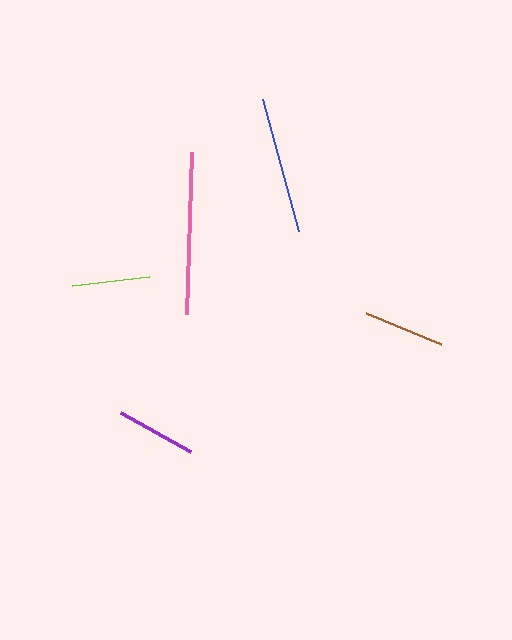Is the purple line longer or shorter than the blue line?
The blue line is longer than the purple line.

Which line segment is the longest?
The pink line is the longest at approximately 163 pixels.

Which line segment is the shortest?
The lime line is the shortest at approximately 77 pixels.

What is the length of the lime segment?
The lime segment is approximately 77 pixels long.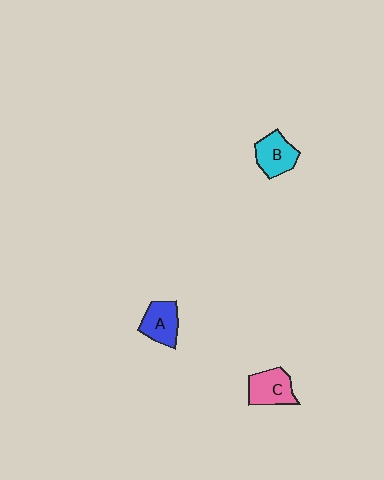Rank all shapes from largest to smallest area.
From largest to smallest: C (pink), B (cyan), A (blue).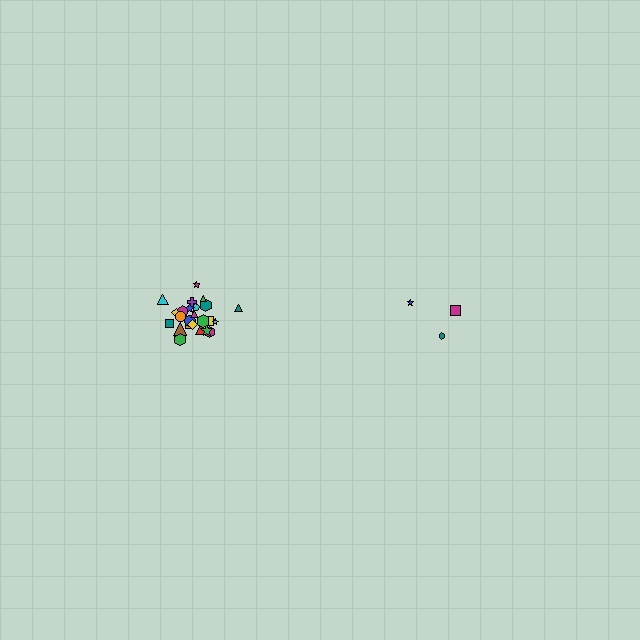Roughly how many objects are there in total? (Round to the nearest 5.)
Roughly 30 objects in total.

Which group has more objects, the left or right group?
The left group.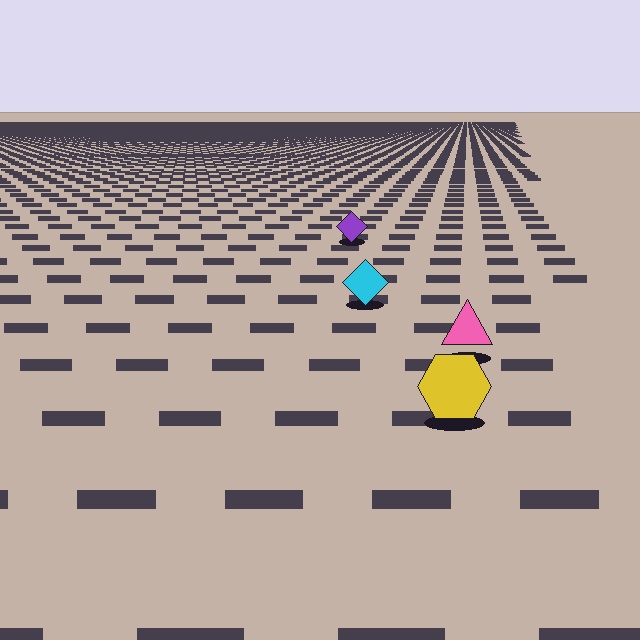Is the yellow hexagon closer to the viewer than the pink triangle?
Yes. The yellow hexagon is closer — you can tell from the texture gradient: the ground texture is coarser near it.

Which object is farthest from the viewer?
The purple diamond is farthest from the viewer. It appears smaller and the ground texture around it is denser.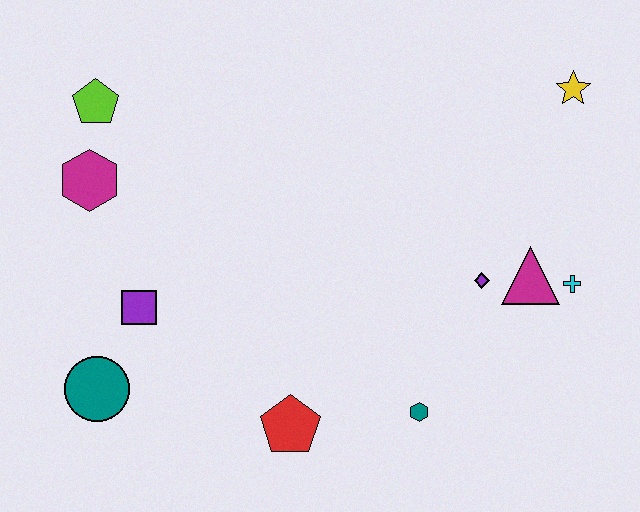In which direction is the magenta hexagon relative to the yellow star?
The magenta hexagon is to the left of the yellow star.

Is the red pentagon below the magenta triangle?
Yes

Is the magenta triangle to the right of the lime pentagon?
Yes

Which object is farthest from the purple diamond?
The lime pentagon is farthest from the purple diamond.